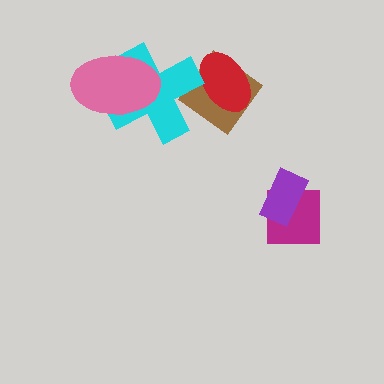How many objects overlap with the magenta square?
1 object overlaps with the magenta square.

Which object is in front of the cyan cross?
The pink ellipse is in front of the cyan cross.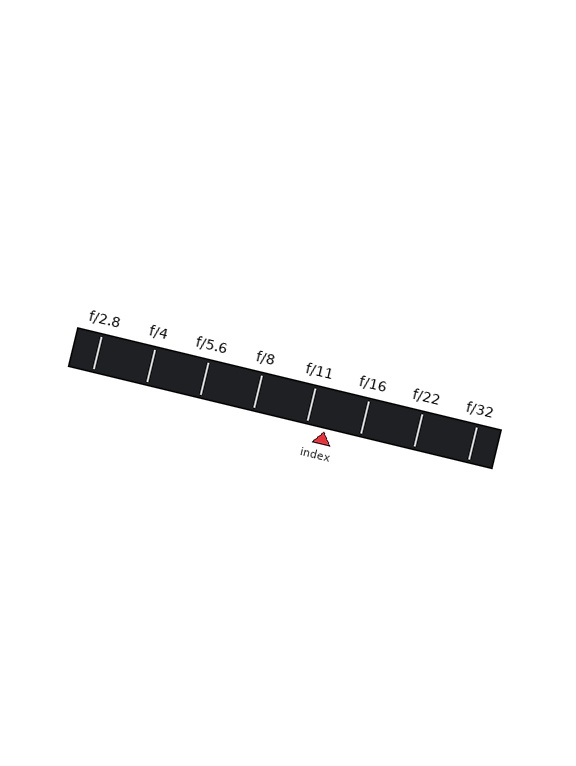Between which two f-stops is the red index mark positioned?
The index mark is between f/11 and f/16.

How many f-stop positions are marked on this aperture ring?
There are 8 f-stop positions marked.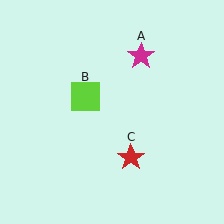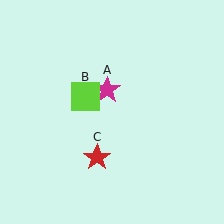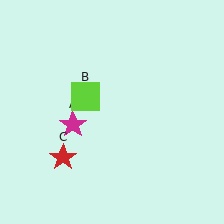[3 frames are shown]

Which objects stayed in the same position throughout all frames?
Lime square (object B) remained stationary.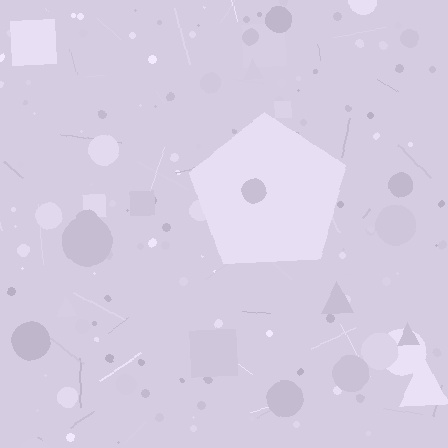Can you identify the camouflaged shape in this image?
The camouflaged shape is a pentagon.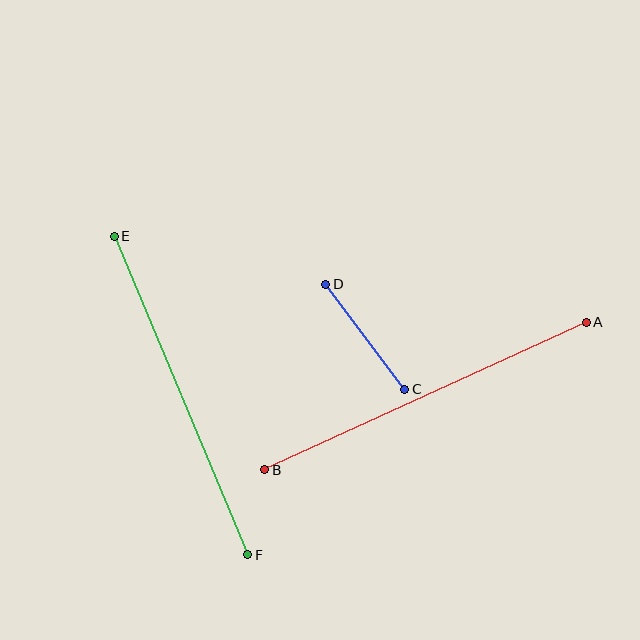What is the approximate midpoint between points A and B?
The midpoint is at approximately (426, 396) pixels.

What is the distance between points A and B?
The distance is approximately 354 pixels.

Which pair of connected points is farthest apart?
Points A and B are farthest apart.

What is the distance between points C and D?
The distance is approximately 131 pixels.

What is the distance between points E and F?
The distance is approximately 345 pixels.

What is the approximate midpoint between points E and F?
The midpoint is at approximately (181, 396) pixels.